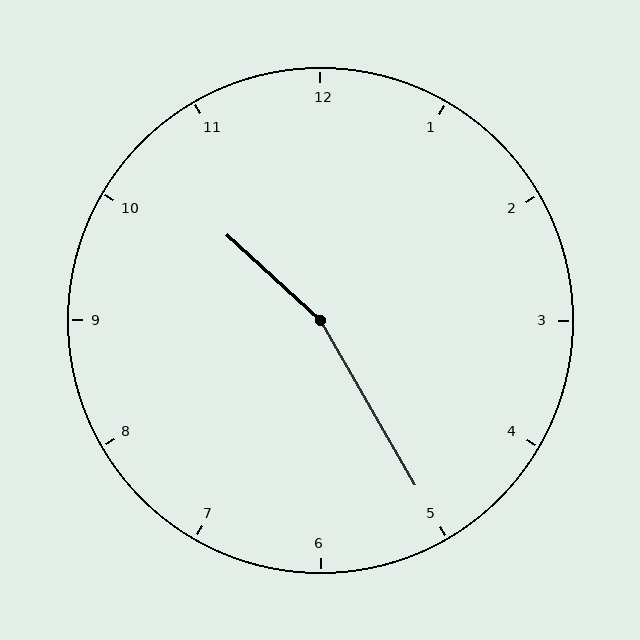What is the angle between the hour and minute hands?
Approximately 162 degrees.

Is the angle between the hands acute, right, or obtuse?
It is obtuse.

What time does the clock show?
10:25.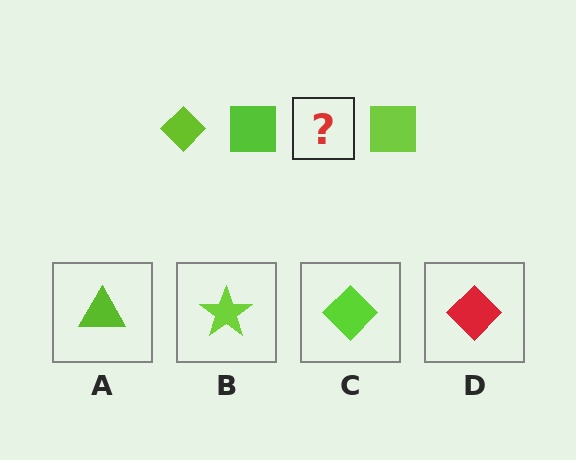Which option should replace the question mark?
Option C.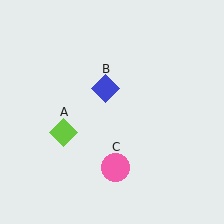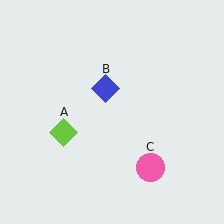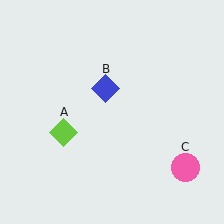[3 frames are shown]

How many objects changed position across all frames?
1 object changed position: pink circle (object C).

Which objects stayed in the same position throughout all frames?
Lime diamond (object A) and blue diamond (object B) remained stationary.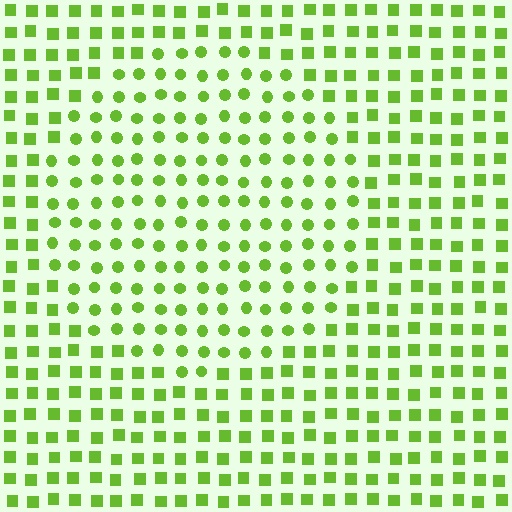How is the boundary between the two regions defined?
The boundary is defined by a change in element shape: circles inside vs. squares outside. All elements share the same color and spacing.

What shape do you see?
I see a circle.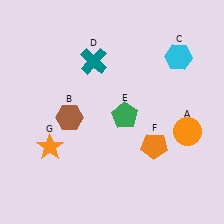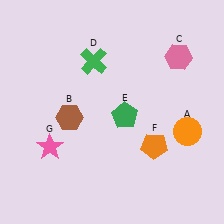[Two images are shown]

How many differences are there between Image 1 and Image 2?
There are 3 differences between the two images.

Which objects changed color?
C changed from cyan to pink. D changed from teal to green. G changed from orange to pink.